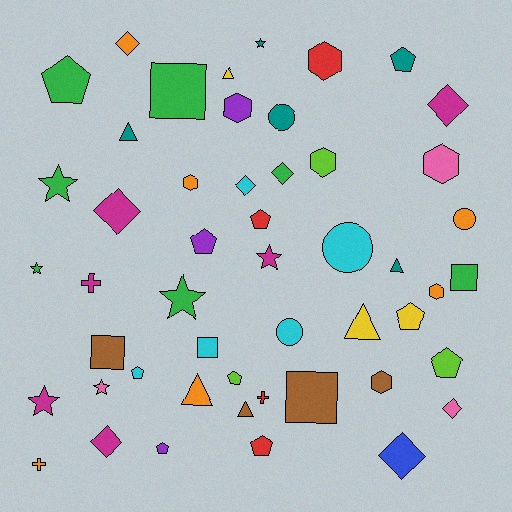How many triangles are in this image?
There are 6 triangles.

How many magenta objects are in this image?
There are 6 magenta objects.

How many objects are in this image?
There are 50 objects.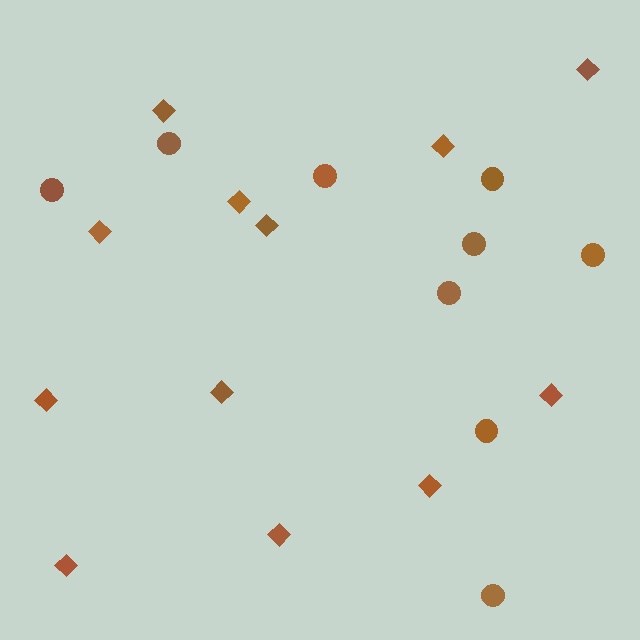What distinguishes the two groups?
There are 2 groups: one group of circles (9) and one group of diamonds (12).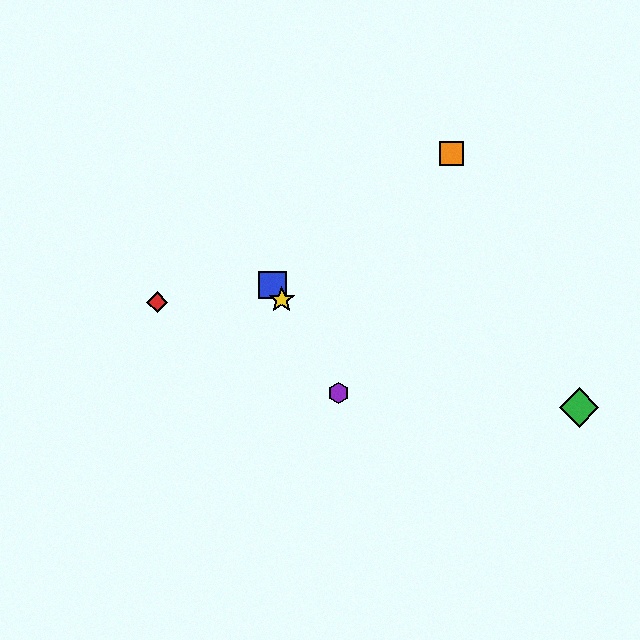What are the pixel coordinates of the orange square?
The orange square is at (451, 153).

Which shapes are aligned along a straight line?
The blue square, the yellow star, the purple hexagon are aligned along a straight line.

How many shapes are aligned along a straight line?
3 shapes (the blue square, the yellow star, the purple hexagon) are aligned along a straight line.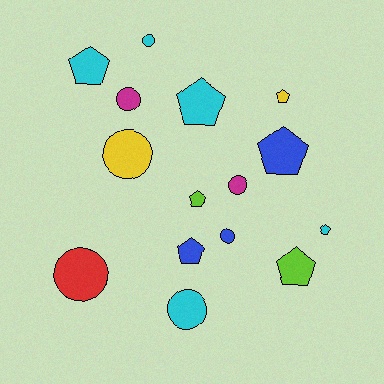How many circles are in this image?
There are 7 circles.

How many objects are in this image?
There are 15 objects.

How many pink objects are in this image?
There are no pink objects.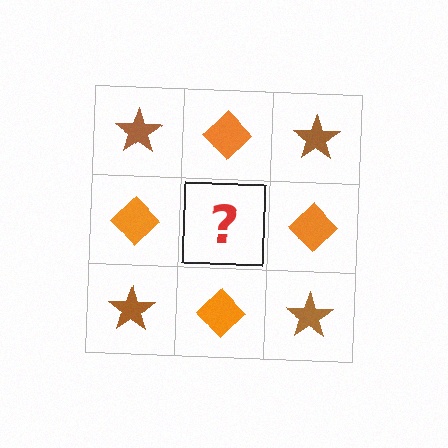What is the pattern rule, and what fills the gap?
The rule is that it alternates brown star and orange diamond in a checkerboard pattern. The gap should be filled with a brown star.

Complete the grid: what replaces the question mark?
The question mark should be replaced with a brown star.